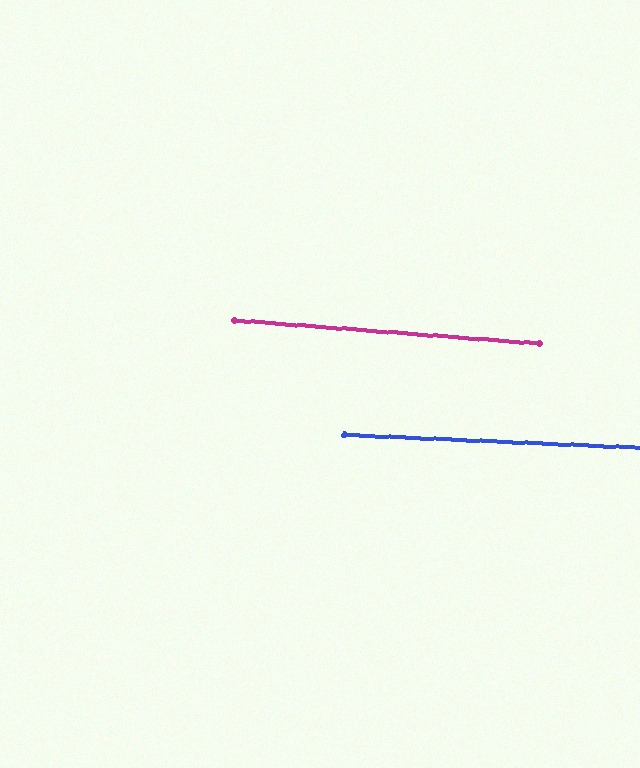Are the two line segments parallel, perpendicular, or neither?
Parallel — their directions differ by only 2.0°.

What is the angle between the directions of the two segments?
Approximately 2 degrees.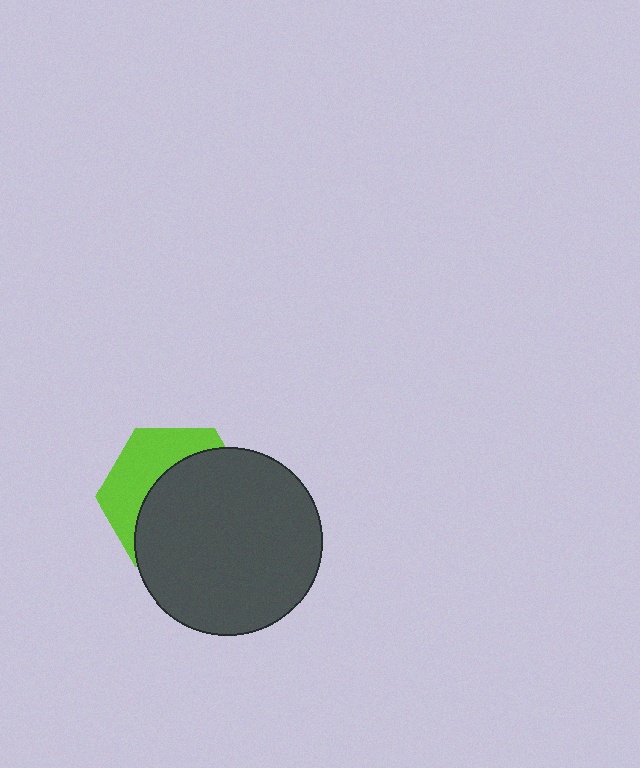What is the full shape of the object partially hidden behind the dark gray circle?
The partially hidden object is a lime hexagon.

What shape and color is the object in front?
The object in front is a dark gray circle.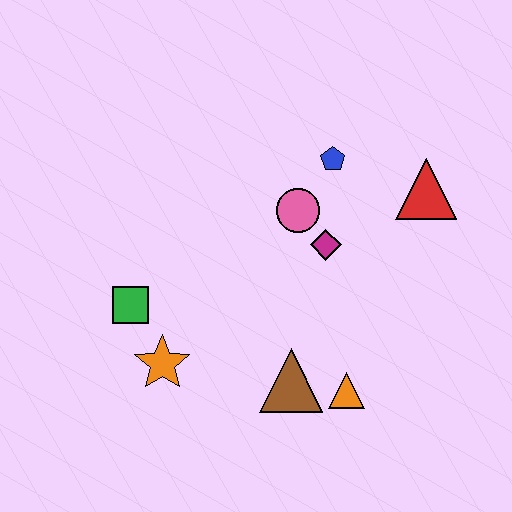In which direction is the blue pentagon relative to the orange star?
The blue pentagon is above the orange star.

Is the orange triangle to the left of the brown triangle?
No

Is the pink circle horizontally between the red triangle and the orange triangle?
No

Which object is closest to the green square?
The orange star is closest to the green square.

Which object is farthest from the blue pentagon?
The orange star is farthest from the blue pentagon.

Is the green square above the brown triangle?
Yes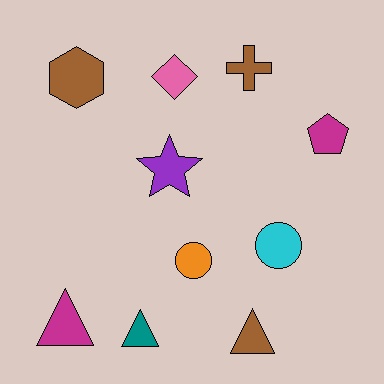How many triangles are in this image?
There are 3 triangles.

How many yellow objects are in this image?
There are no yellow objects.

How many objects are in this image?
There are 10 objects.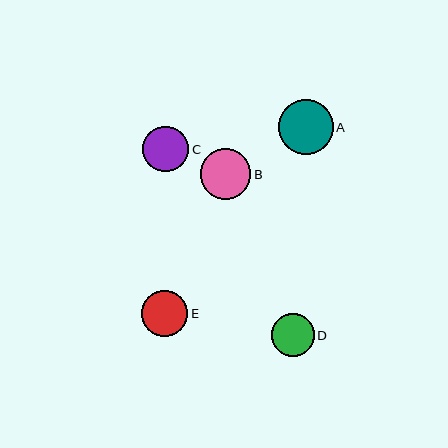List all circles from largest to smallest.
From largest to smallest: A, B, E, C, D.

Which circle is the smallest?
Circle D is the smallest with a size of approximately 43 pixels.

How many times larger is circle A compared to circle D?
Circle A is approximately 1.3 times the size of circle D.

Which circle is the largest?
Circle A is the largest with a size of approximately 55 pixels.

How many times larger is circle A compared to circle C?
Circle A is approximately 1.2 times the size of circle C.